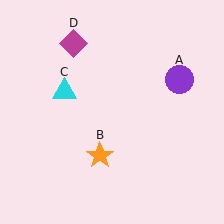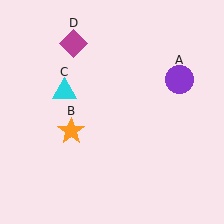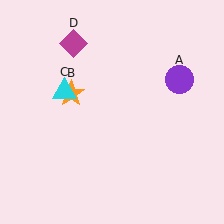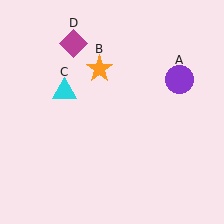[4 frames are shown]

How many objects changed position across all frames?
1 object changed position: orange star (object B).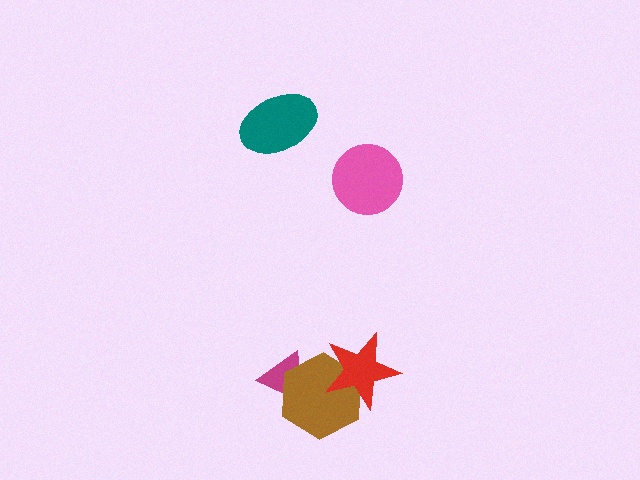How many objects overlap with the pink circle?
0 objects overlap with the pink circle.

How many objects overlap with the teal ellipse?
0 objects overlap with the teal ellipse.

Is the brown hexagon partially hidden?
Yes, it is partially covered by another shape.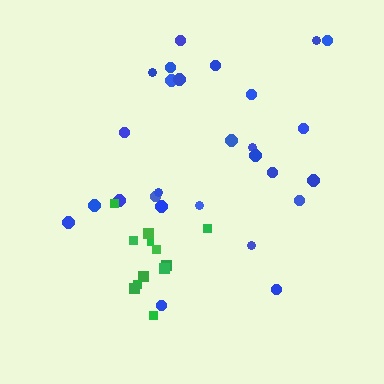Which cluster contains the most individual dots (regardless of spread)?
Blue (27).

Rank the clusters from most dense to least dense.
green, blue.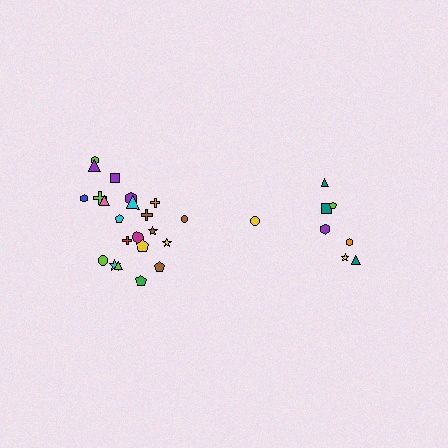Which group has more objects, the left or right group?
The left group.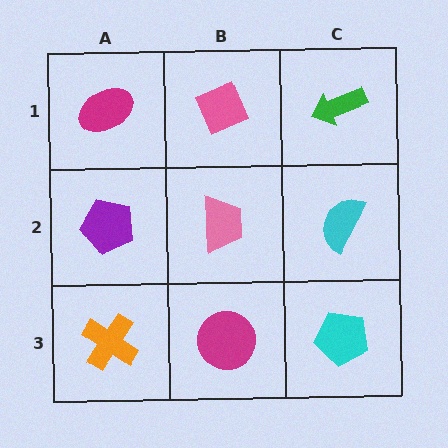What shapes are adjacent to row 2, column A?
A magenta ellipse (row 1, column A), an orange cross (row 3, column A), a pink trapezoid (row 2, column B).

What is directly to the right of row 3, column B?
A cyan pentagon.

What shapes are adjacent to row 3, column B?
A pink trapezoid (row 2, column B), an orange cross (row 3, column A), a cyan pentagon (row 3, column C).